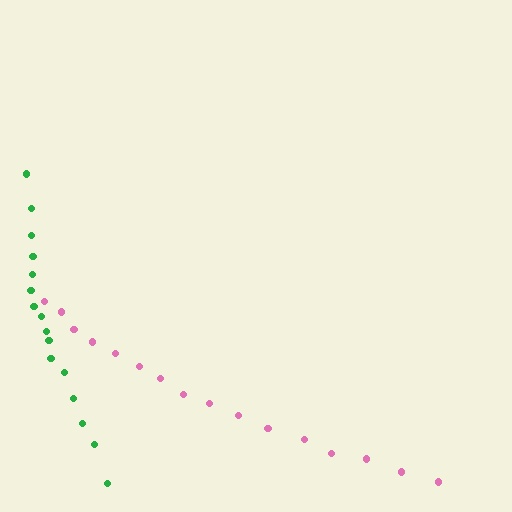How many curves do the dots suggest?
There are 2 distinct paths.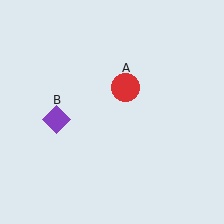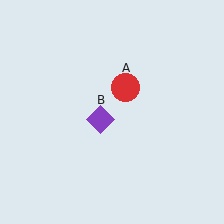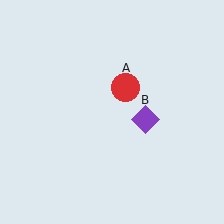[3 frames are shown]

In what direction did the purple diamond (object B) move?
The purple diamond (object B) moved right.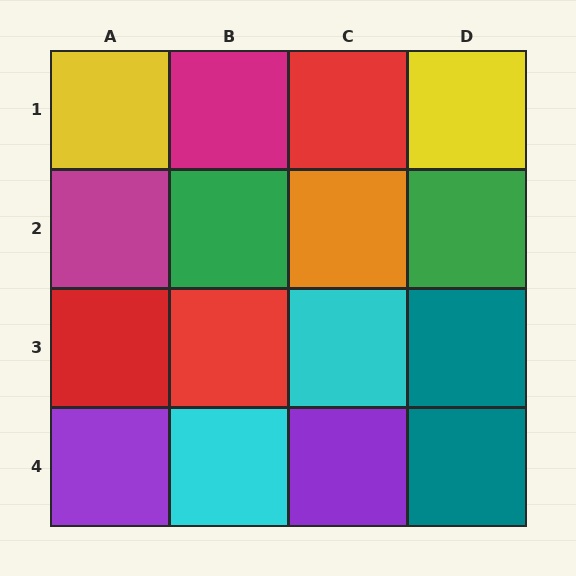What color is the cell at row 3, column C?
Cyan.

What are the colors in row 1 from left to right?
Yellow, magenta, red, yellow.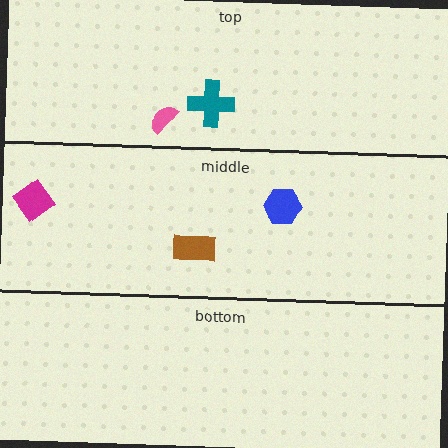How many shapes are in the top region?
2.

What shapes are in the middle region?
The magenta diamond, the blue hexagon, the brown rectangle.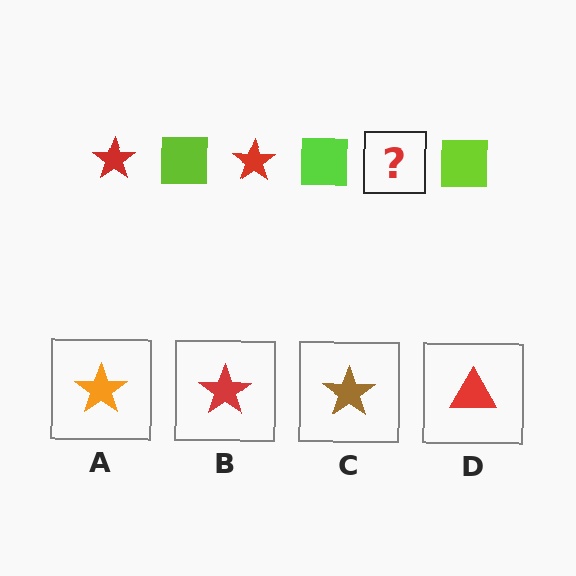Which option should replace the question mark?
Option B.